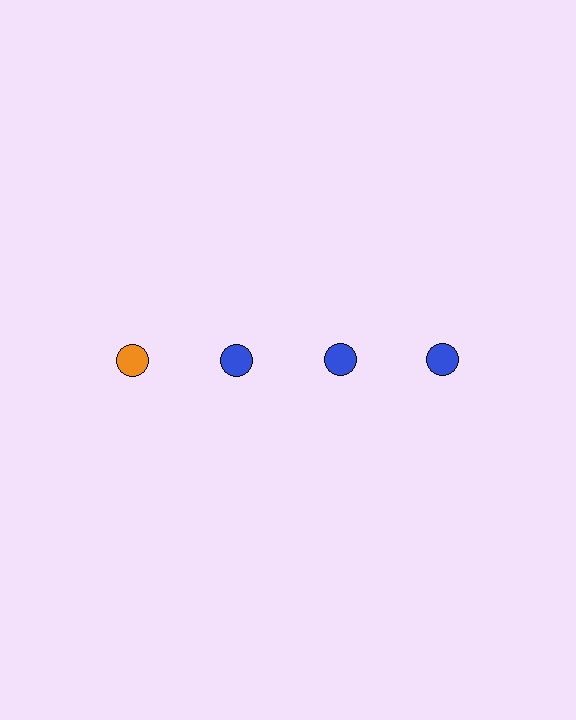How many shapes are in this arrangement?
There are 4 shapes arranged in a grid pattern.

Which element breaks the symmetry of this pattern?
The orange circle in the top row, leftmost column breaks the symmetry. All other shapes are blue circles.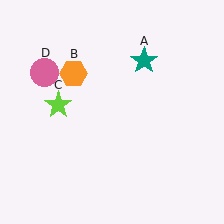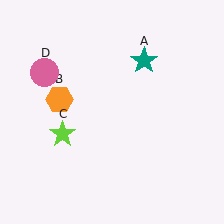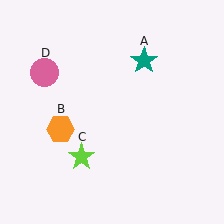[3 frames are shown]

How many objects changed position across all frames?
2 objects changed position: orange hexagon (object B), lime star (object C).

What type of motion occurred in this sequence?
The orange hexagon (object B), lime star (object C) rotated counterclockwise around the center of the scene.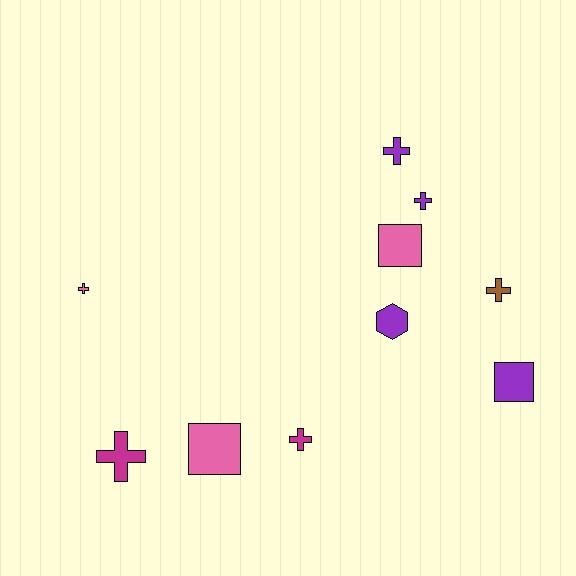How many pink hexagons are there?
There are no pink hexagons.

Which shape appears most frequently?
Cross, with 6 objects.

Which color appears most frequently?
Purple, with 4 objects.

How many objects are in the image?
There are 10 objects.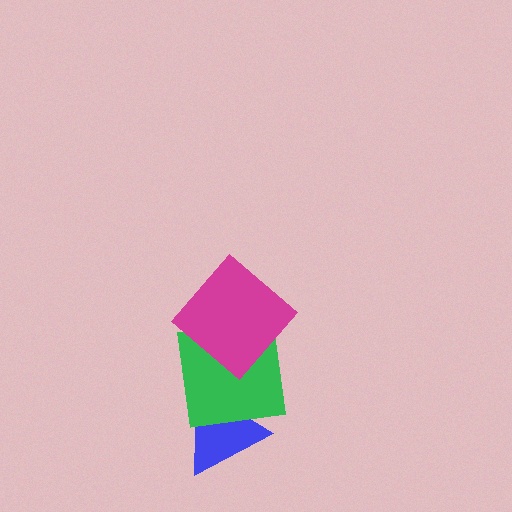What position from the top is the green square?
The green square is 2nd from the top.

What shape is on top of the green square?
The magenta diamond is on top of the green square.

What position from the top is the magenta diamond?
The magenta diamond is 1st from the top.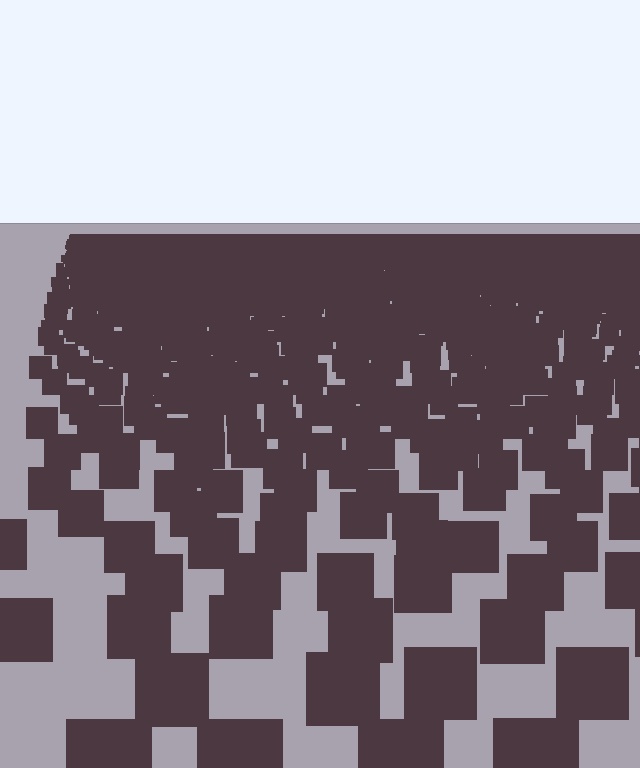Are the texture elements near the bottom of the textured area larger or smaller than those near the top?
Larger. Near the bottom, elements are closer to the viewer and appear at a bigger on-screen size.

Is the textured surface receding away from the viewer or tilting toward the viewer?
The surface is receding away from the viewer. Texture elements get smaller and denser toward the top.